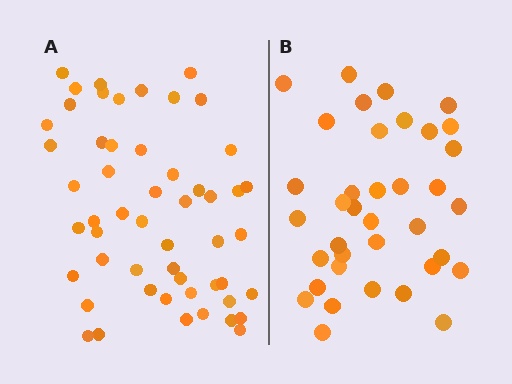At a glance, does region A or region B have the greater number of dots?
Region A (the left region) has more dots.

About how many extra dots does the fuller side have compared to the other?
Region A has approximately 15 more dots than region B.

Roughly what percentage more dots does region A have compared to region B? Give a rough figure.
About 45% more.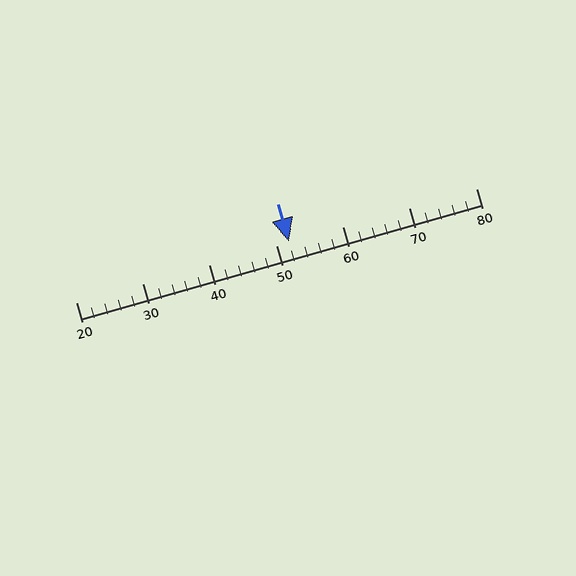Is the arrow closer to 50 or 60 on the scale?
The arrow is closer to 50.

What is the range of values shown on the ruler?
The ruler shows values from 20 to 80.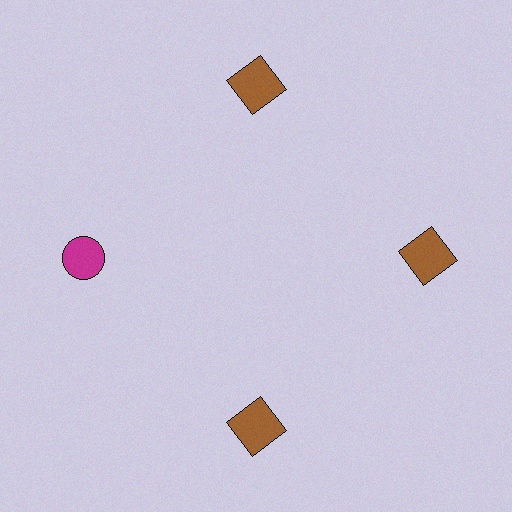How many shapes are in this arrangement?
There are 4 shapes arranged in a ring pattern.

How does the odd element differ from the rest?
It differs in both color (magenta instead of brown) and shape (circle instead of square).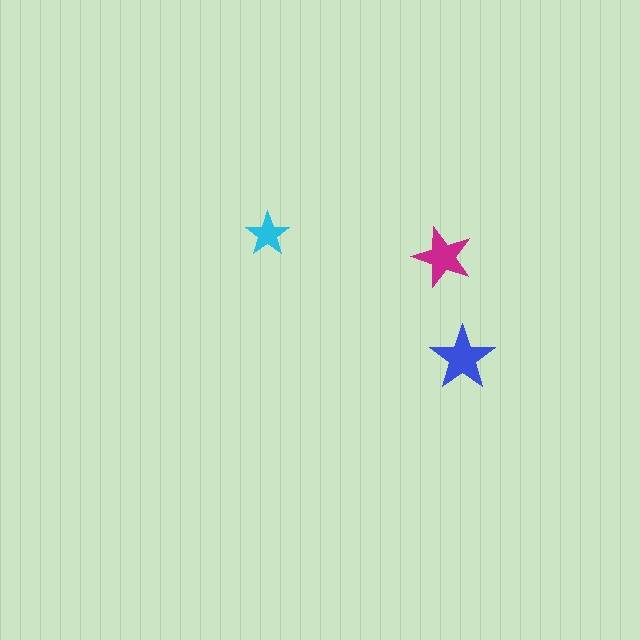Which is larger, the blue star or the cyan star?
The blue one.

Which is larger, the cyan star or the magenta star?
The magenta one.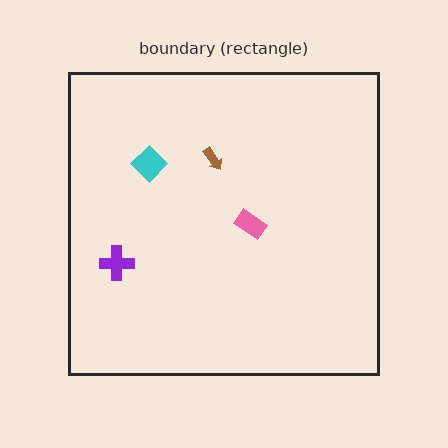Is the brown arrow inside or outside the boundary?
Inside.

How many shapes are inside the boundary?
4 inside, 0 outside.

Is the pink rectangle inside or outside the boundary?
Inside.